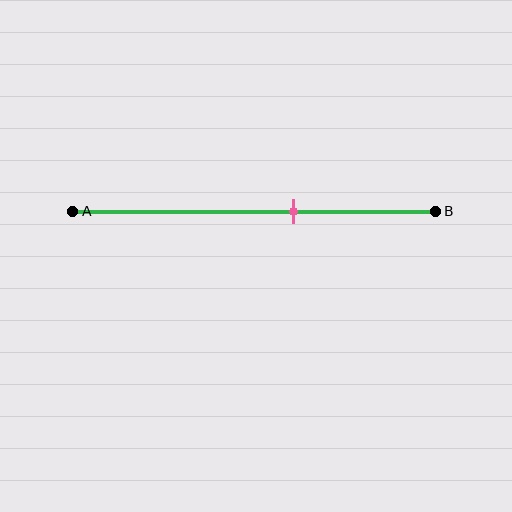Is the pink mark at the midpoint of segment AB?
No, the mark is at about 60% from A, not at the 50% midpoint.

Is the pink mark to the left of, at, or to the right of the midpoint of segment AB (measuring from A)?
The pink mark is to the right of the midpoint of segment AB.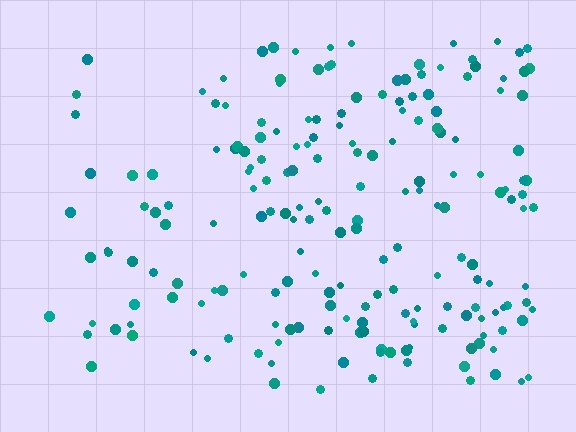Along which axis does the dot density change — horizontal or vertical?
Horizontal.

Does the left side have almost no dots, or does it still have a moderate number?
Still a moderate number, just noticeably fewer than the right.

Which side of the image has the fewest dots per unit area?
The left.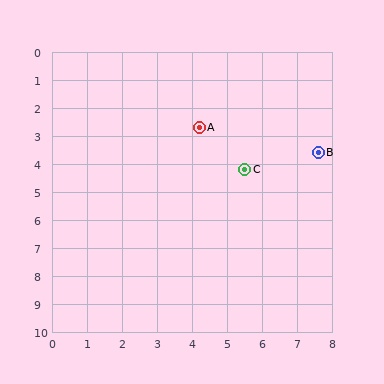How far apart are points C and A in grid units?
Points C and A are about 2.0 grid units apart.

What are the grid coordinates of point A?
Point A is at approximately (4.2, 2.7).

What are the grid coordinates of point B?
Point B is at approximately (7.6, 3.6).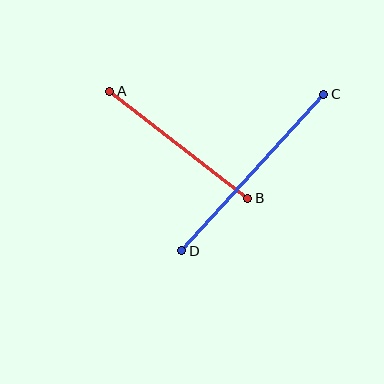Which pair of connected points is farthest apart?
Points C and D are farthest apart.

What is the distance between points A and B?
The distance is approximately 175 pixels.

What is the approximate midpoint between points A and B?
The midpoint is at approximately (179, 145) pixels.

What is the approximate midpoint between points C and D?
The midpoint is at approximately (253, 172) pixels.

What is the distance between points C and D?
The distance is approximately 211 pixels.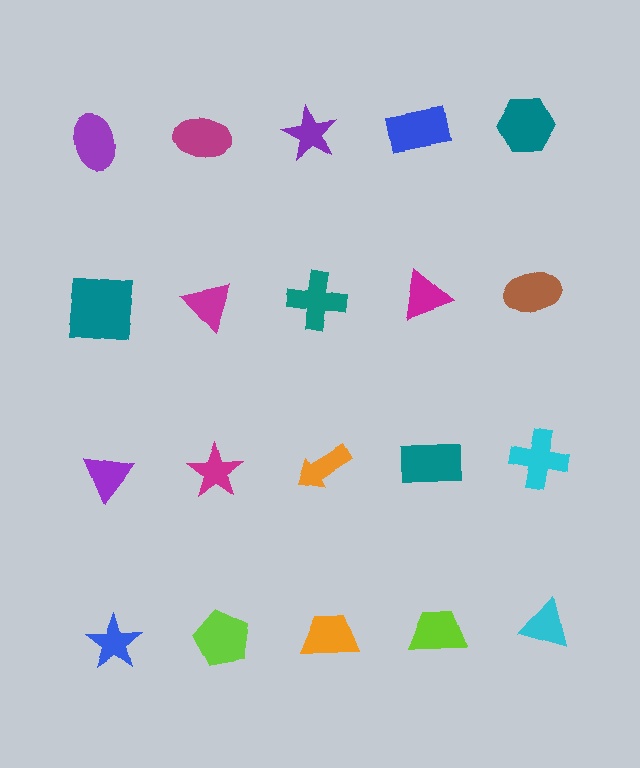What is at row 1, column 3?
A purple star.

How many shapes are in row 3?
5 shapes.